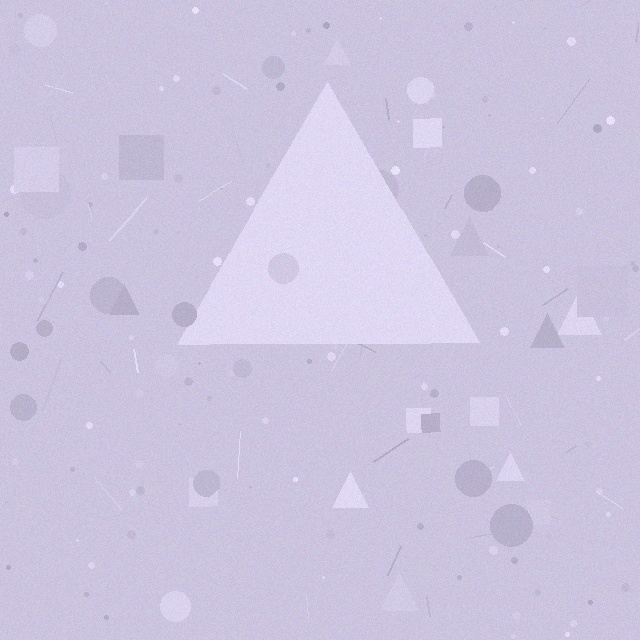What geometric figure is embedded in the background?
A triangle is embedded in the background.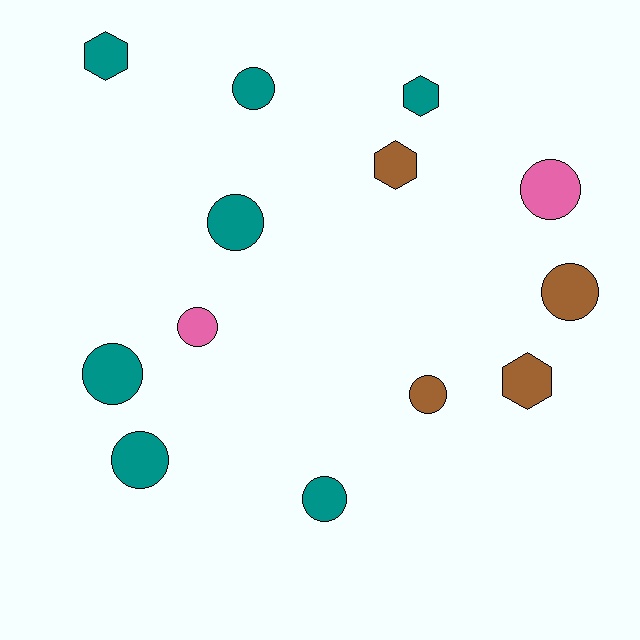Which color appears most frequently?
Teal, with 7 objects.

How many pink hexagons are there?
There are no pink hexagons.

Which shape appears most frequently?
Circle, with 9 objects.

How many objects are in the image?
There are 13 objects.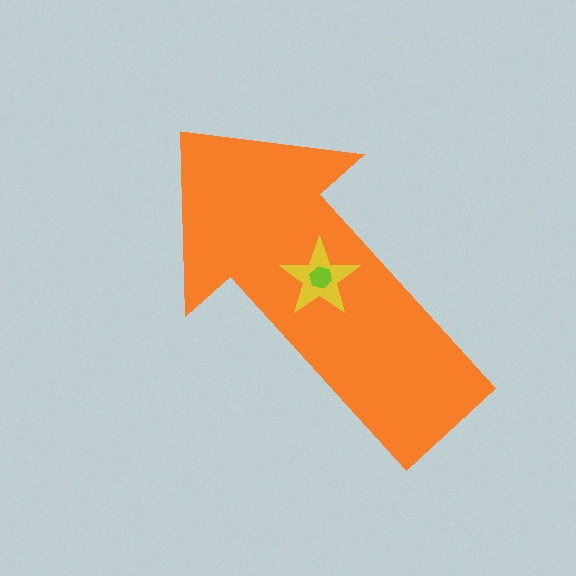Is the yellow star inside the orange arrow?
Yes.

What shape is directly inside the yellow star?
The lime hexagon.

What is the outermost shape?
The orange arrow.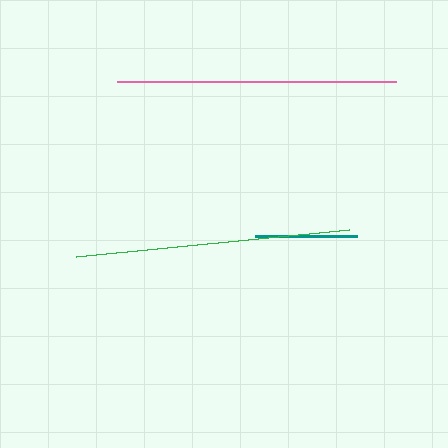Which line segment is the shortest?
The teal line is the shortest at approximately 103 pixels.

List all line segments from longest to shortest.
From longest to shortest: pink, green, teal.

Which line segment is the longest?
The pink line is the longest at approximately 279 pixels.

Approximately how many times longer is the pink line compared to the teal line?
The pink line is approximately 2.7 times the length of the teal line.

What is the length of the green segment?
The green segment is approximately 274 pixels long.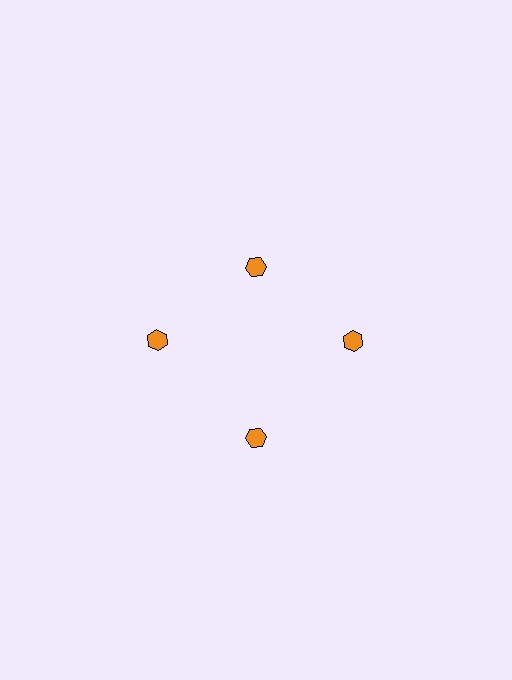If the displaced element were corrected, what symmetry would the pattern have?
It would have 4-fold rotational symmetry — the pattern would map onto itself every 90 degrees.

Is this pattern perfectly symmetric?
No. The 4 orange hexagons are arranged in a ring, but one element near the 12 o'clock position is pulled inward toward the center, breaking the 4-fold rotational symmetry.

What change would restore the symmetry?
The symmetry would be restored by moving it outward, back onto the ring so that all 4 hexagons sit at equal angles and equal distance from the center.